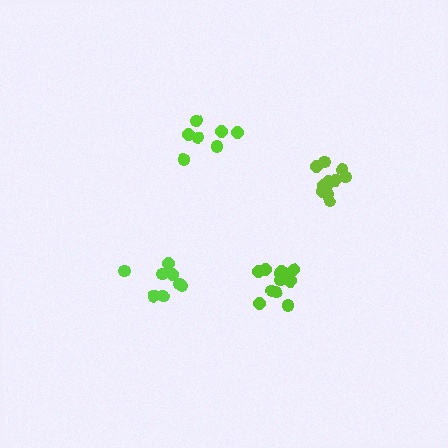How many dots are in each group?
Group 1: 8 dots, Group 2: 12 dots, Group 3: 11 dots, Group 4: 7 dots (38 total).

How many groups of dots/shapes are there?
There are 4 groups.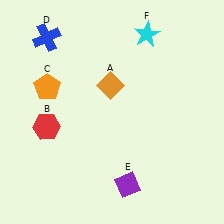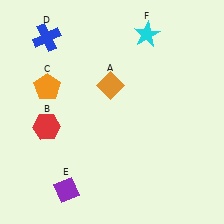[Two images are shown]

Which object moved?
The purple diamond (E) moved left.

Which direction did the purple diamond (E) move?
The purple diamond (E) moved left.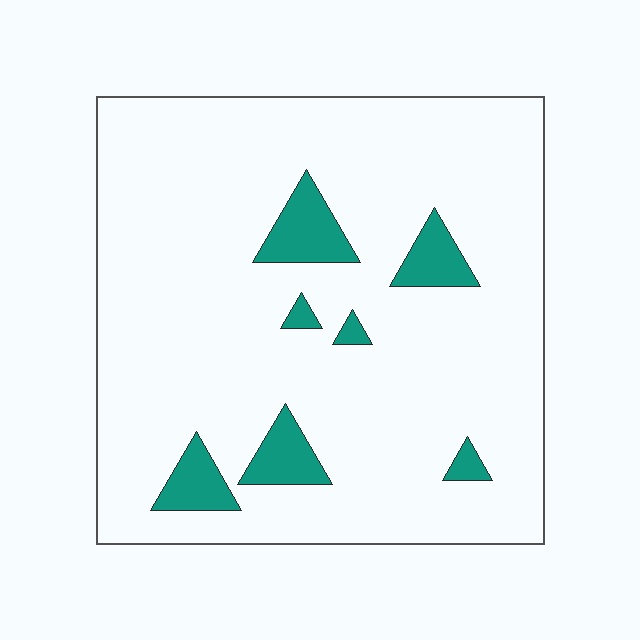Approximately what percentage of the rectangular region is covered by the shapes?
Approximately 10%.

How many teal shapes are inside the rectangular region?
7.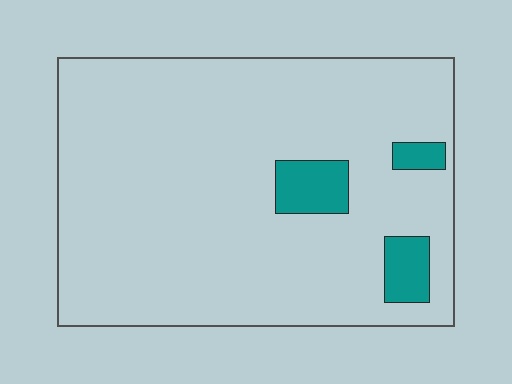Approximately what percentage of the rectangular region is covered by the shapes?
Approximately 10%.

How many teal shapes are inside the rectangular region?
3.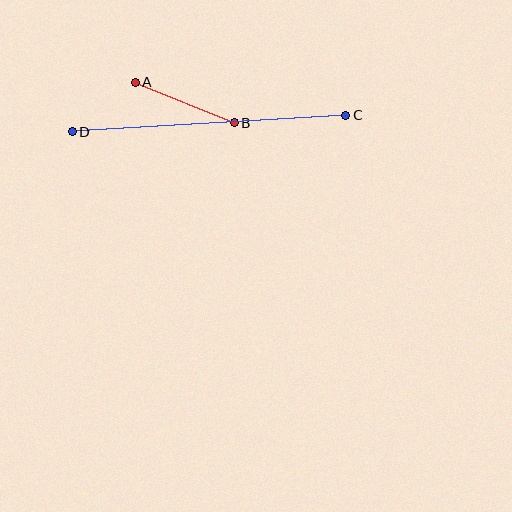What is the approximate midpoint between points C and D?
The midpoint is at approximately (209, 124) pixels.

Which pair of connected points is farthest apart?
Points C and D are farthest apart.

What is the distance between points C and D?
The distance is approximately 274 pixels.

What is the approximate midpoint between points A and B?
The midpoint is at approximately (185, 103) pixels.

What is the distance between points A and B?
The distance is approximately 107 pixels.